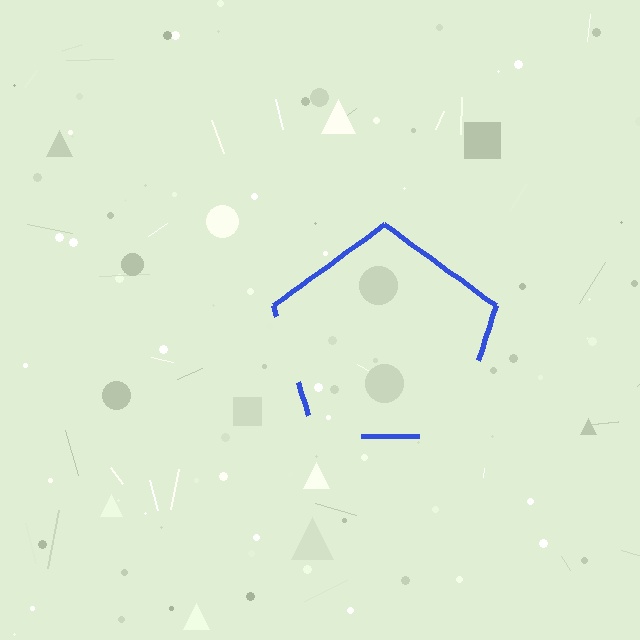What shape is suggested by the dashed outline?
The dashed outline suggests a pentagon.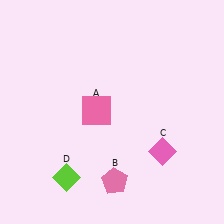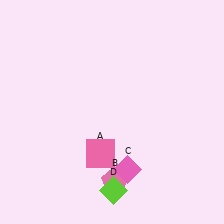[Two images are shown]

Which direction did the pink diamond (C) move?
The pink diamond (C) moved left.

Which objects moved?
The objects that moved are: the pink square (A), the pink diamond (C), the lime diamond (D).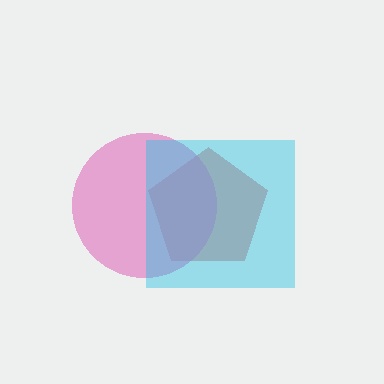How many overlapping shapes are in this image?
There are 3 overlapping shapes in the image.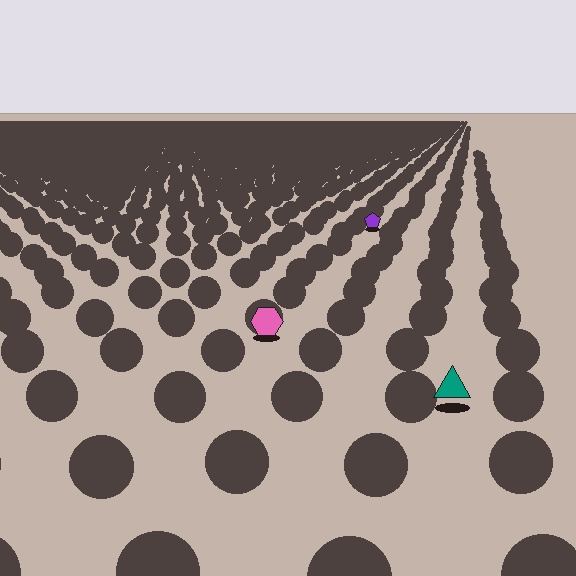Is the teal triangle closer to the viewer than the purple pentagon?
Yes. The teal triangle is closer — you can tell from the texture gradient: the ground texture is coarser near it.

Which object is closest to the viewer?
The teal triangle is closest. The texture marks near it are larger and more spread out.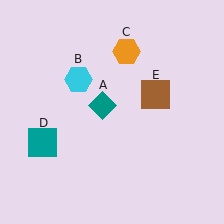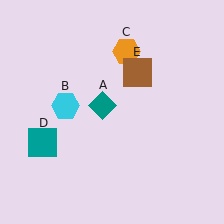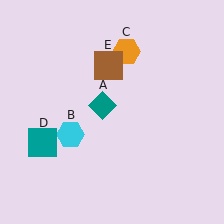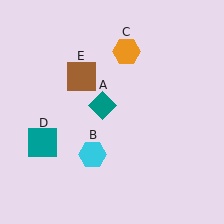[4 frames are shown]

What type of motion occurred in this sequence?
The cyan hexagon (object B), brown square (object E) rotated counterclockwise around the center of the scene.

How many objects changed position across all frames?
2 objects changed position: cyan hexagon (object B), brown square (object E).